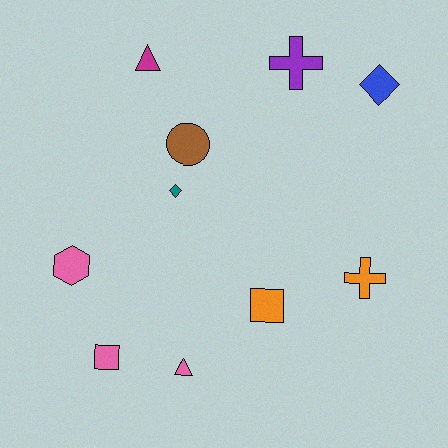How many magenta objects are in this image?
There is 1 magenta object.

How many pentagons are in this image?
There are no pentagons.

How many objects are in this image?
There are 10 objects.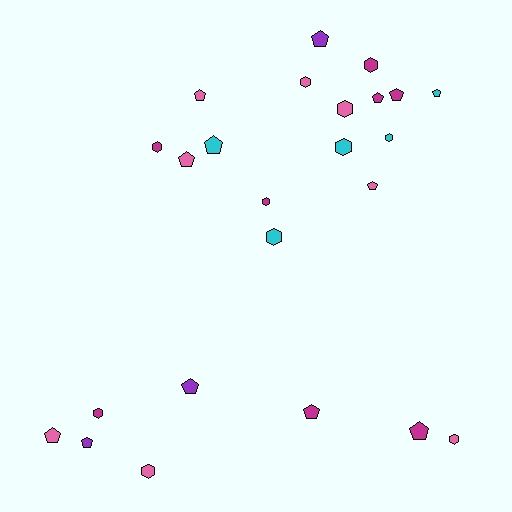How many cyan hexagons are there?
There are 3 cyan hexagons.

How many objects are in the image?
There are 24 objects.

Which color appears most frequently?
Pink, with 8 objects.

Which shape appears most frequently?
Pentagon, with 13 objects.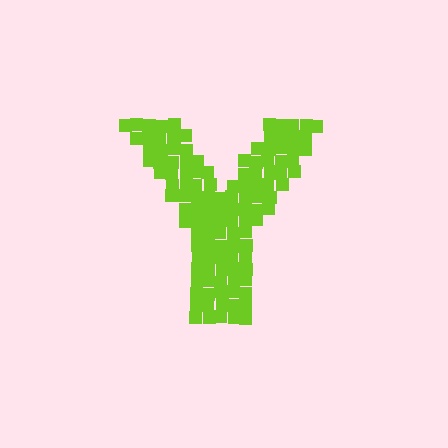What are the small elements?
The small elements are squares.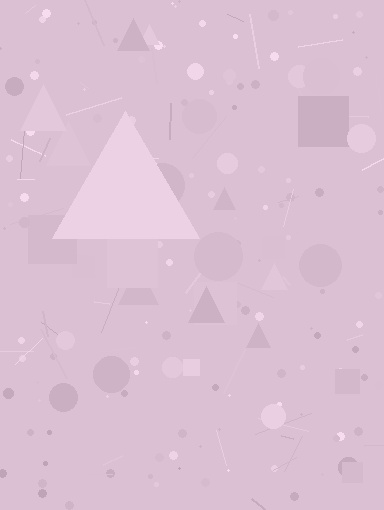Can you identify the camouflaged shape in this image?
The camouflaged shape is a triangle.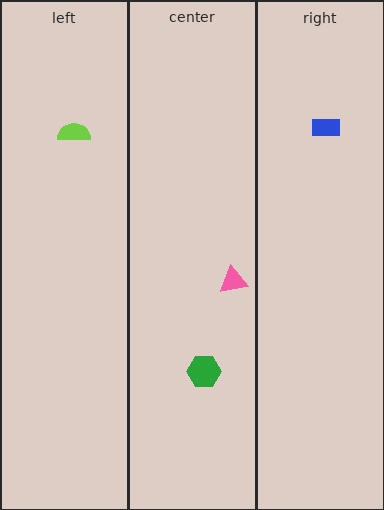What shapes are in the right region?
The blue rectangle.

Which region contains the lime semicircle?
The left region.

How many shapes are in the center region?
2.